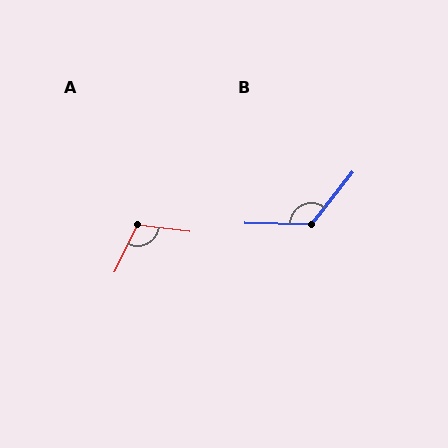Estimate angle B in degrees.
Approximately 126 degrees.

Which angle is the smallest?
A, at approximately 110 degrees.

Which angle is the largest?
B, at approximately 126 degrees.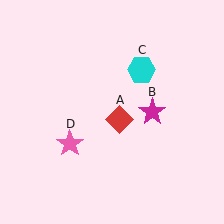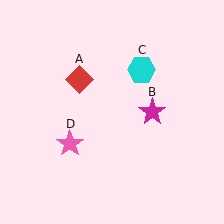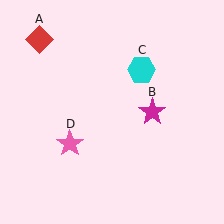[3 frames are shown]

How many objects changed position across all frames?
1 object changed position: red diamond (object A).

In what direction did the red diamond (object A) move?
The red diamond (object A) moved up and to the left.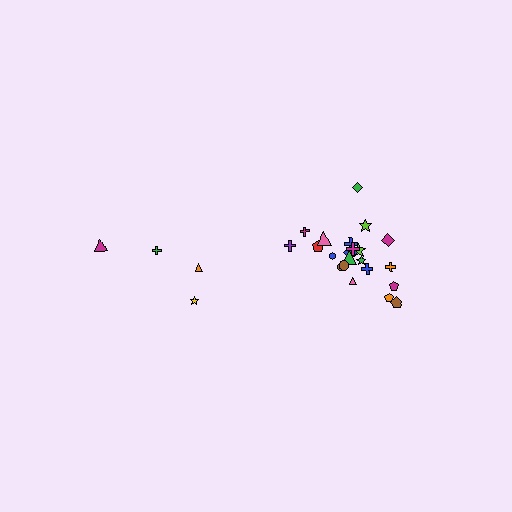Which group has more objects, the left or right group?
The right group.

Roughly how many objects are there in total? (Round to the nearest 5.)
Roughly 25 objects in total.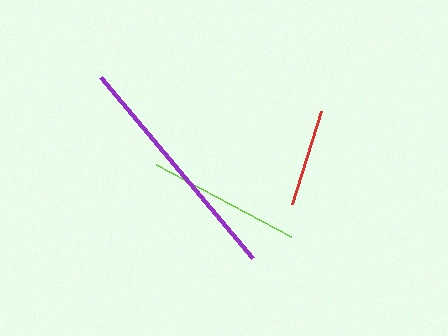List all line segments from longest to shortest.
From longest to shortest: purple, lime, red.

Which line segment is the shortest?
The red line is the shortest at approximately 97 pixels.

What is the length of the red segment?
The red segment is approximately 97 pixels long.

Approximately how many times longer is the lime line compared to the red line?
The lime line is approximately 1.6 times the length of the red line.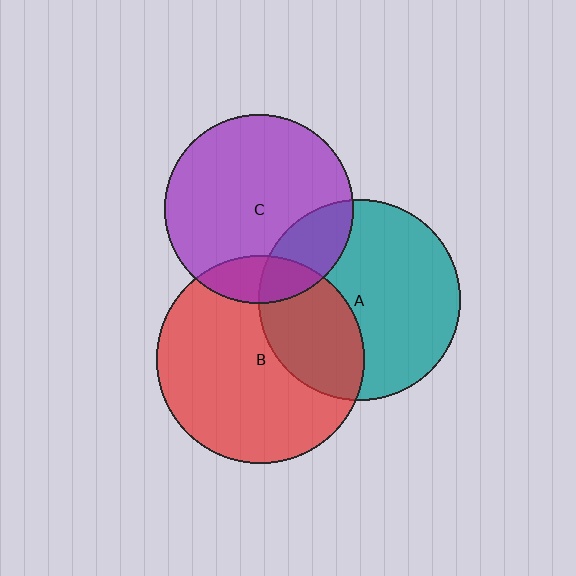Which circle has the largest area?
Circle B (red).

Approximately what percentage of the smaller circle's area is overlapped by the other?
Approximately 15%.